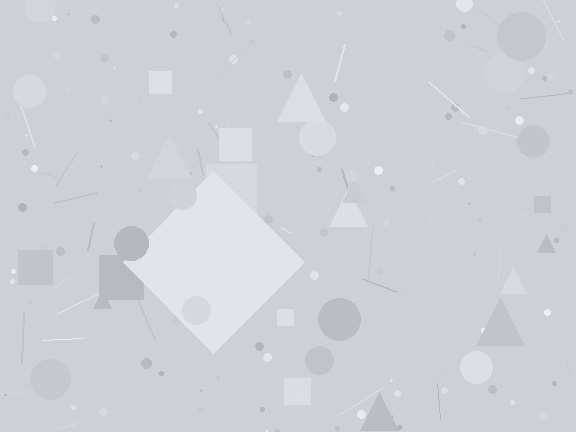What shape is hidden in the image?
A diamond is hidden in the image.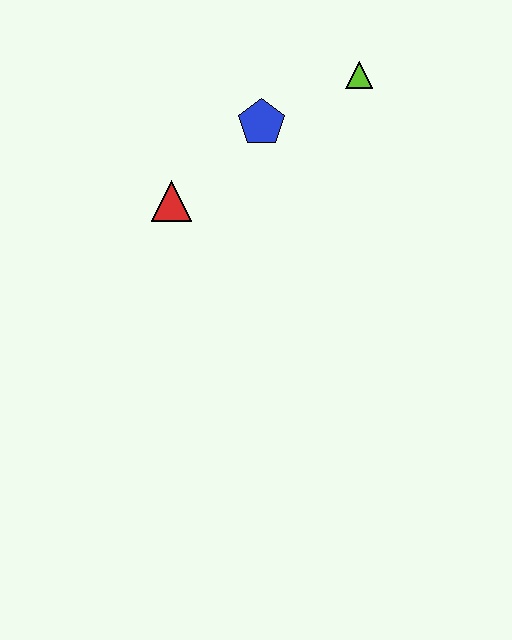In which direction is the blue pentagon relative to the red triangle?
The blue pentagon is to the right of the red triangle.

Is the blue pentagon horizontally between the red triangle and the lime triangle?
Yes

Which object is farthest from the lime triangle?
The red triangle is farthest from the lime triangle.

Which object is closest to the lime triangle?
The blue pentagon is closest to the lime triangle.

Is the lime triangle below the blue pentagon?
No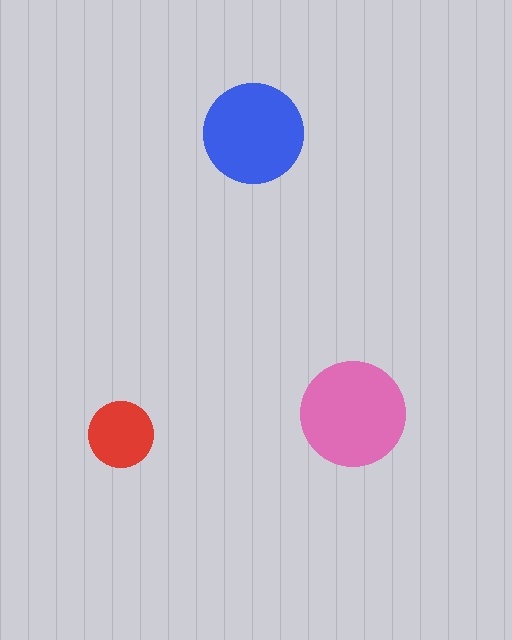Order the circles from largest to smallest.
the pink one, the blue one, the red one.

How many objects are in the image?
There are 3 objects in the image.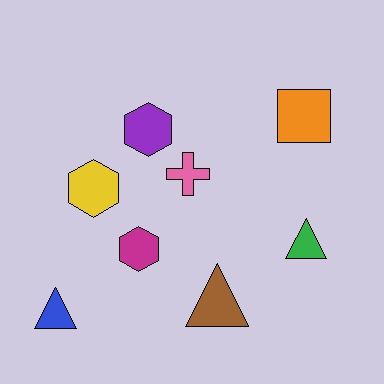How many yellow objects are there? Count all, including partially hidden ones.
There is 1 yellow object.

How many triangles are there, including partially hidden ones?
There are 3 triangles.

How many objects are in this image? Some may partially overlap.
There are 8 objects.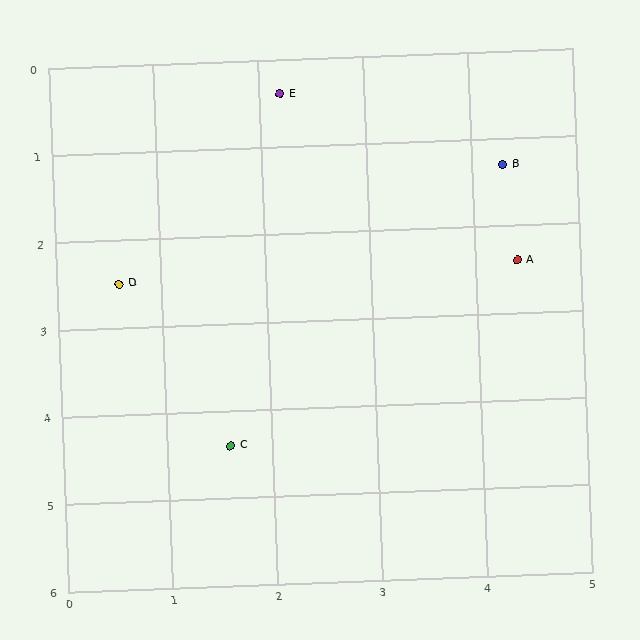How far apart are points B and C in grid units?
Points B and C are about 4.1 grid units apart.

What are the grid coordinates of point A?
Point A is at approximately (4.4, 2.4).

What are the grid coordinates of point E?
Point E is at approximately (2.2, 0.4).